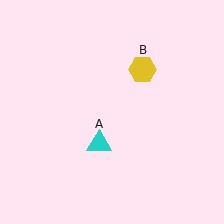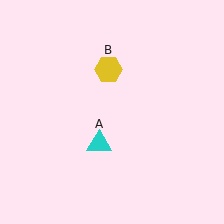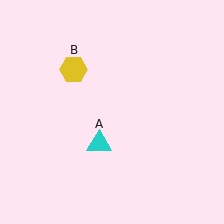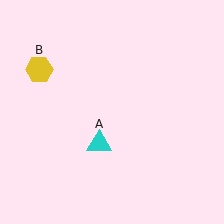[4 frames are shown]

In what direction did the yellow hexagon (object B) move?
The yellow hexagon (object B) moved left.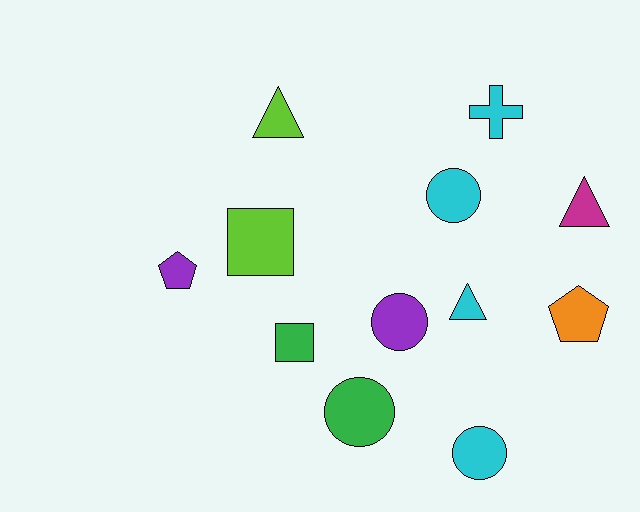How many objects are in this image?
There are 12 objects.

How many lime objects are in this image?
There are 2 lime objects.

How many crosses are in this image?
There is 1 cross.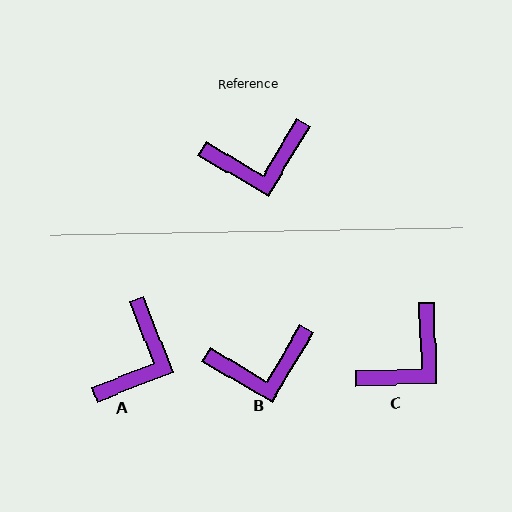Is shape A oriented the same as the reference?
No, it is off by about 52 degrees.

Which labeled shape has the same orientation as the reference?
B.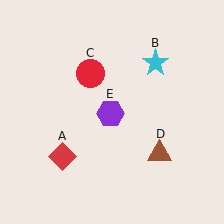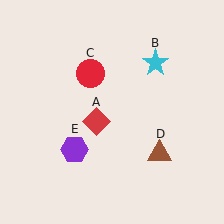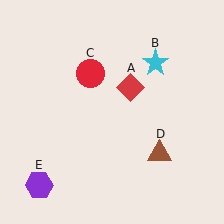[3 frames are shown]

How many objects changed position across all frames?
2 objects changed position: red diamond (object A), purple hexagon (object E).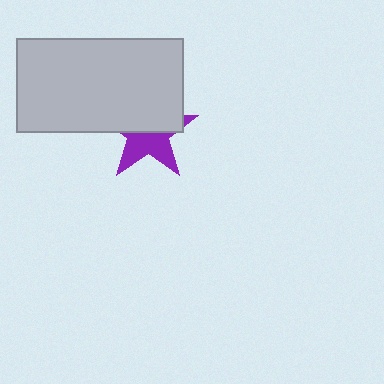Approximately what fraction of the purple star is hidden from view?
Roughly 53% of the purple star is hidden behind the light gray rectangle.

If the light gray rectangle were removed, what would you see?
You would see the complete purple star.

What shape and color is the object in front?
The object in front is a light gray rectangle.